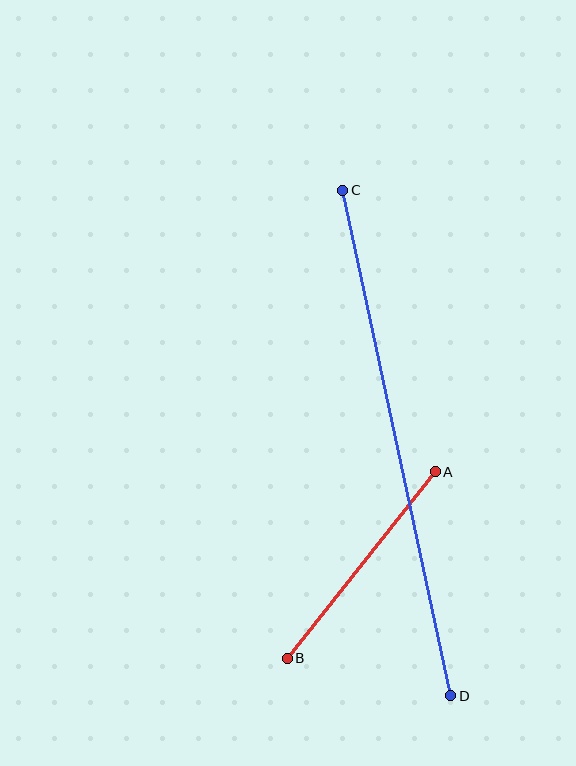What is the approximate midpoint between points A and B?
The midpoint is at approximately (361, 565) pixels.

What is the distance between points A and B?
The distance is approximately 238 pixels.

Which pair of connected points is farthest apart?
Points C and D are farthest apart.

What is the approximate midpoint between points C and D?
The midpoint is at approximately (397, 443) pixels.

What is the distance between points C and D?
The distance is approximately 517 pixels.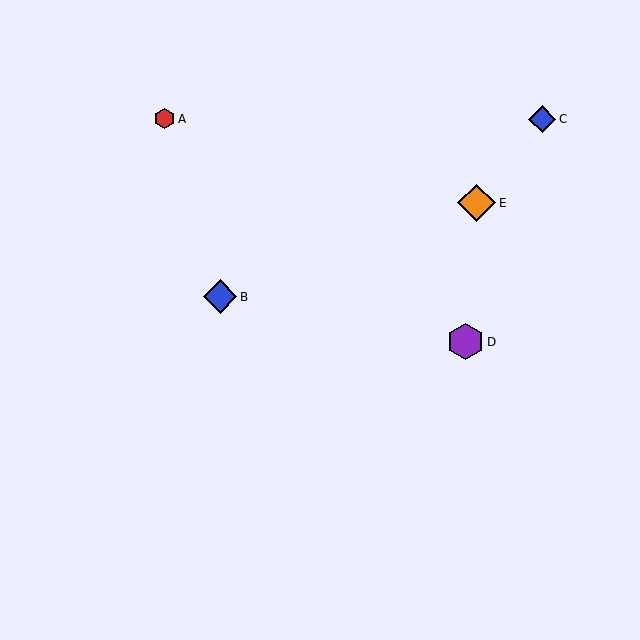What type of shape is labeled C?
Shape C is a blue diamond.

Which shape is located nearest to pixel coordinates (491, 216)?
The orange diamond (labeled E) at (477, 203) is nearest to that location.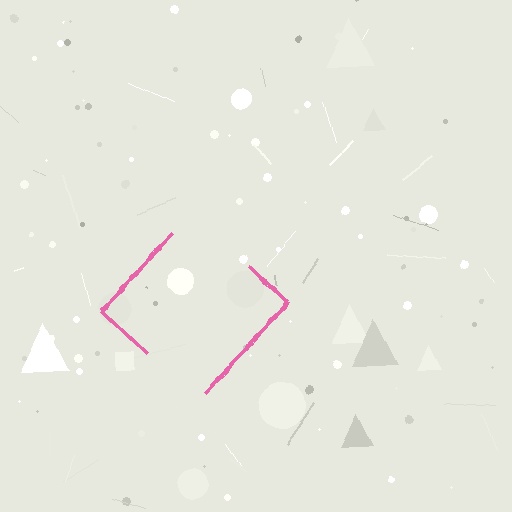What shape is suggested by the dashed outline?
The dashed outline suggests a diamond.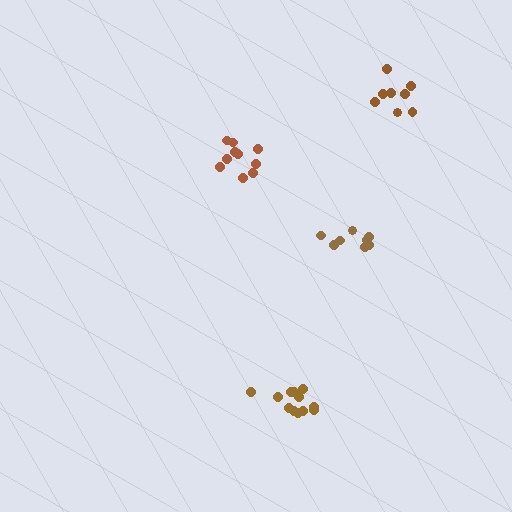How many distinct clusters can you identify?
There are 4 distinct clusters.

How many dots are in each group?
Group 1: 8 dots, Group 2: 12 dots, Group 3: 10 dots, Group 4: 8 dots (38 total).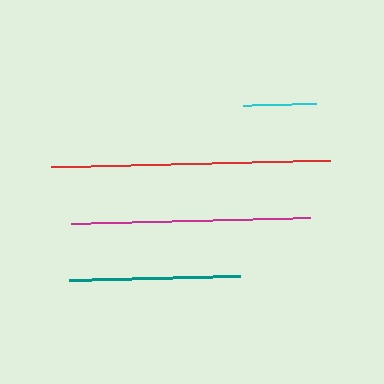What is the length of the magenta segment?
The magenta segment is approximately 239 pixels long.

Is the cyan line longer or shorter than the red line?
The red line is longer than the cyan line.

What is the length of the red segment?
The red segment is approximately 279 pixels long.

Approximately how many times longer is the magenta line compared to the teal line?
The magenta line is approximately 1.4 times the length of the teal line.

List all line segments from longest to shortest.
From longest to shortest: red, magenta, teal, cyan.